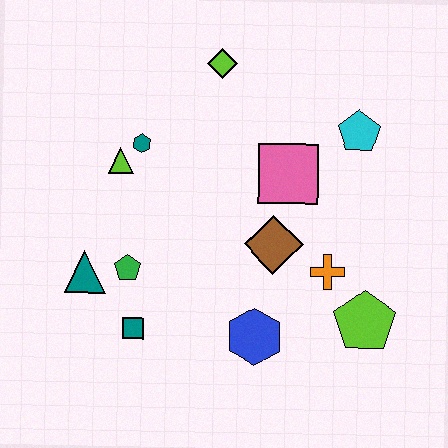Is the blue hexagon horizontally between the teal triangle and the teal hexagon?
No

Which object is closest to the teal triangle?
The green pentagon is closest to the teal triangle.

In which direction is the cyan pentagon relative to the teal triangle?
The cyan pentagon is to the right of the teal triangle.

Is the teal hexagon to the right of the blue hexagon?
No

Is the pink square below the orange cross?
No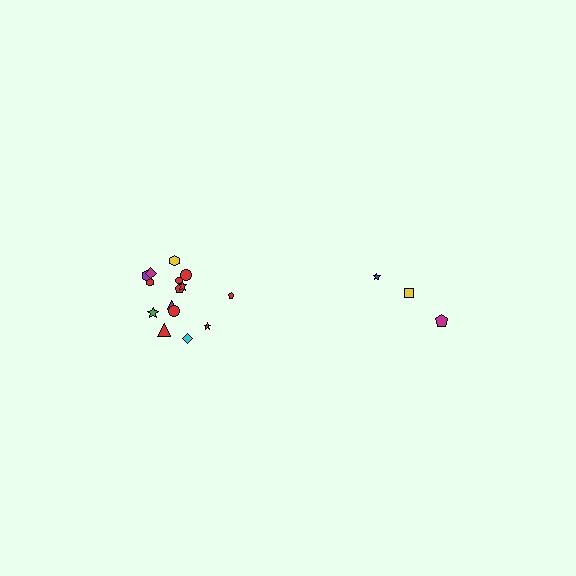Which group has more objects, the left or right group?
The left group.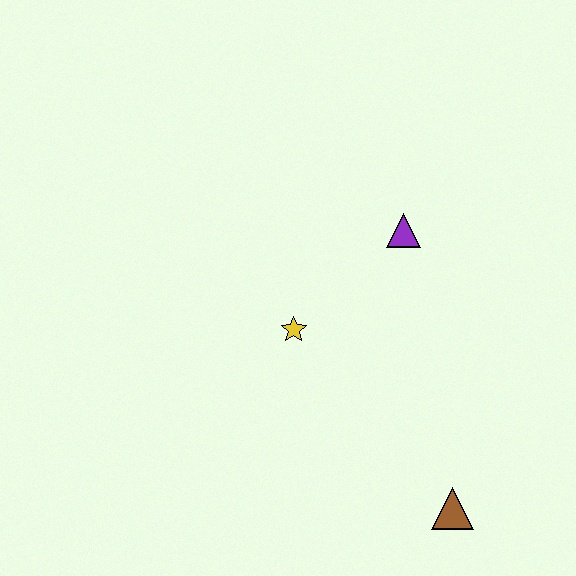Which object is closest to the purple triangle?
The yellow star is closest to the purple triangle.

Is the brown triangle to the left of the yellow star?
No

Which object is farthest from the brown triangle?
The purple triangle is farthest from the brown triangle.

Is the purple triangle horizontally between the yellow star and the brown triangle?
Yes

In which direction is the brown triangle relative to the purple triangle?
The brown triangle is below the purple triangle.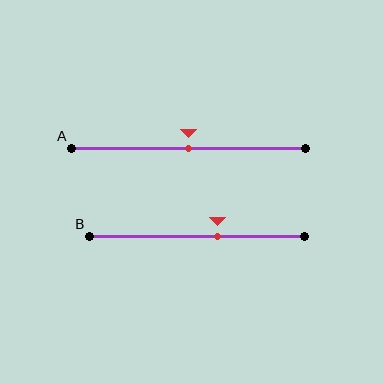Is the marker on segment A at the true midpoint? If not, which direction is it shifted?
Yes, the marker on segment A is at the true midpoint.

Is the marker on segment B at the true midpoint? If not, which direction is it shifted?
No, the marker on segment B is shifted to the right by about 10% of the segment length.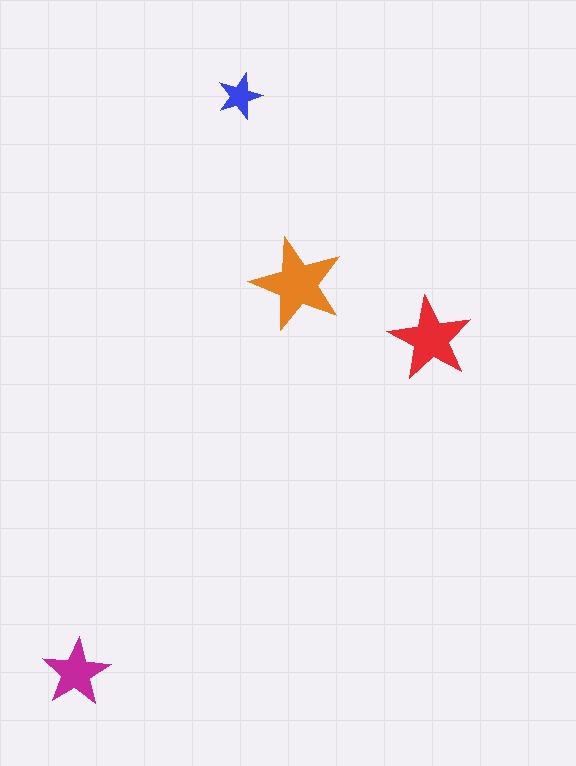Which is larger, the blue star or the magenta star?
The magenta one.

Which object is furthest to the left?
The magenta star is leftmost.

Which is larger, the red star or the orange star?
The orange one.